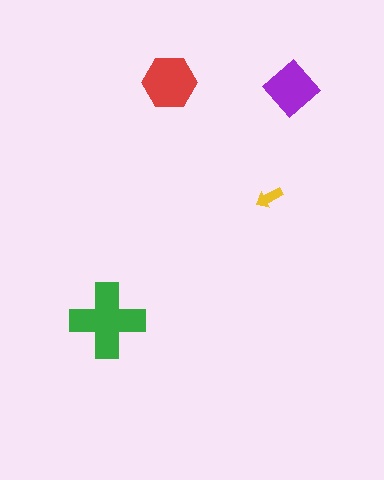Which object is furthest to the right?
The purple diamond is rightmost.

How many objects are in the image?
There are 4 objects in the image.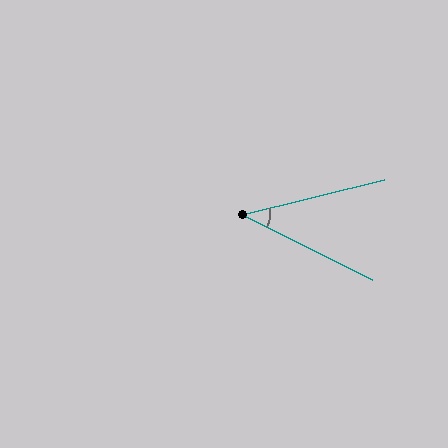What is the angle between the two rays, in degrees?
Approximately 40 degrees.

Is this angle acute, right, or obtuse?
It is acute.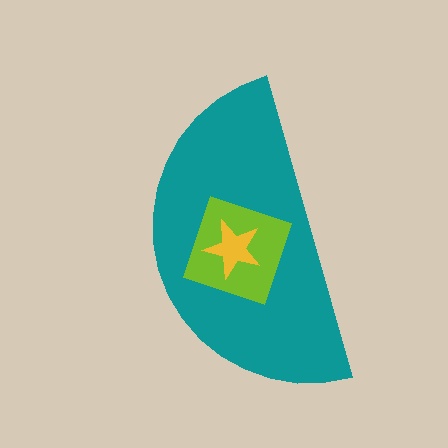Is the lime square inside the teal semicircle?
Yes.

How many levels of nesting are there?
3.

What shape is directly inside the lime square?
The yellow star.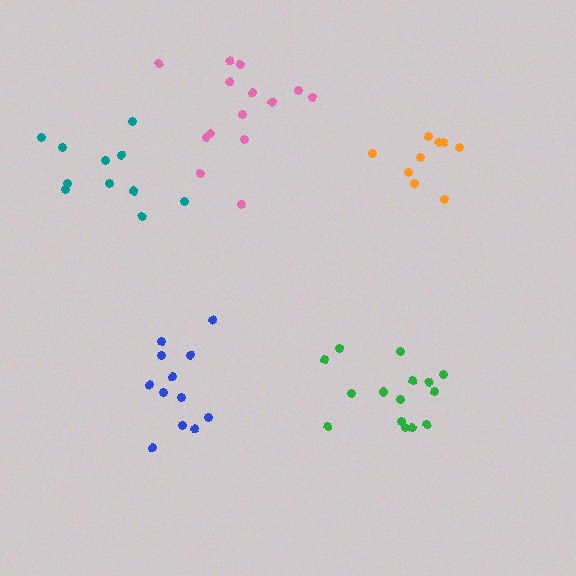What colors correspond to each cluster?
The clusters are colored: pink, orange, green, blue, teal.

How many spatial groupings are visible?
There are 5 spatial groupings.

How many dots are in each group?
Group 1: 14 dots, Group 2: 9 dots, Group 3: 15 dots, Group 4: 12 dots, Group 5: 11 dots (61 total).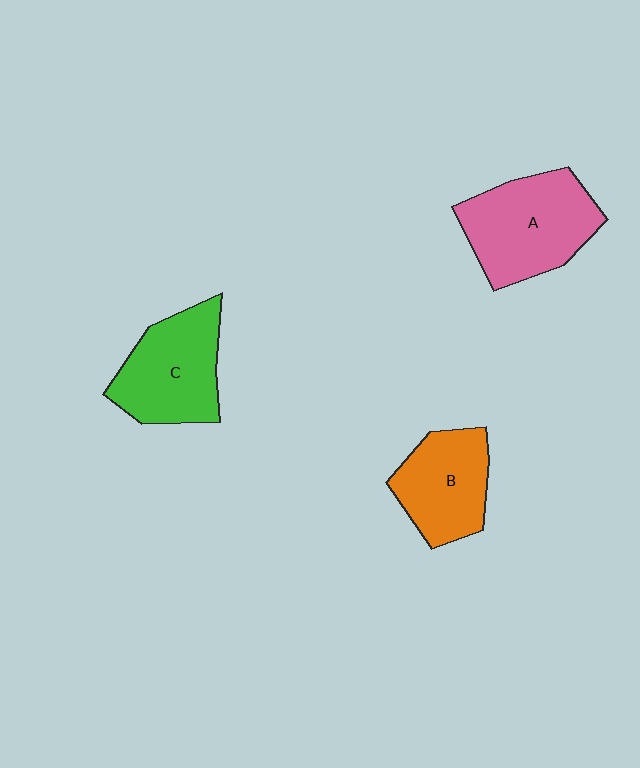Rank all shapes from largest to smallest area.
From largest to smallest: A (pink), C (green), B (orange).